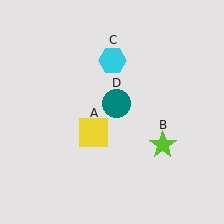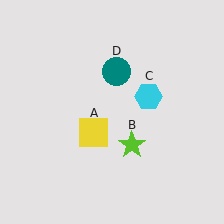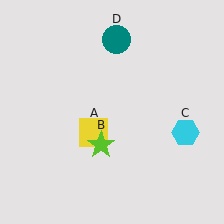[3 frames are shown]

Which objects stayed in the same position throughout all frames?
Yellow square (object A) remained stationary.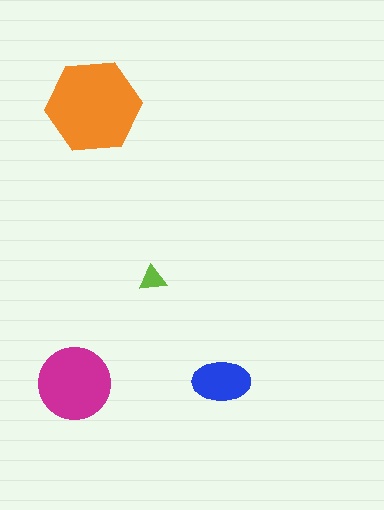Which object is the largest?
The orange hexagon.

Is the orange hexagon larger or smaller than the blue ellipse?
Larger.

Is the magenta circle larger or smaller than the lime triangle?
Larger.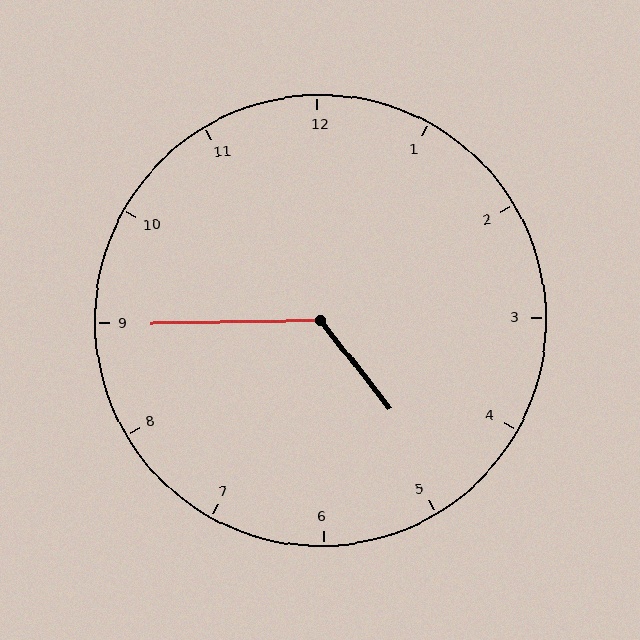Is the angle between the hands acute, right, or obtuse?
It is obtuse.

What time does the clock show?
4:45.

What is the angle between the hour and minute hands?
Approximately 128 degrees.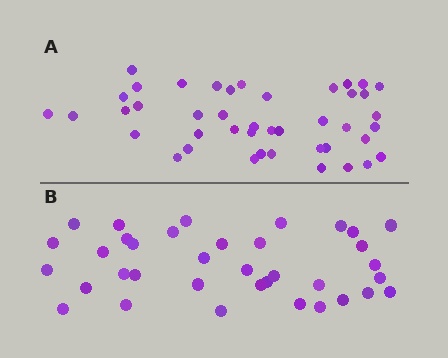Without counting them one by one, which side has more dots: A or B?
Region A (the top region) has more dots.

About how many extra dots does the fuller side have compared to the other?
Region A has roughly 8 or so more dots than region B.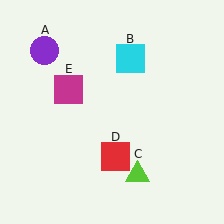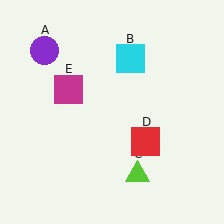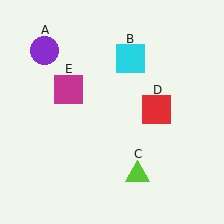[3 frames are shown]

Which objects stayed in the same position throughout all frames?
Purple circle (object A) and cyan square (object B) and lime triangle (object C) and magenta square (object E) remained stationary.